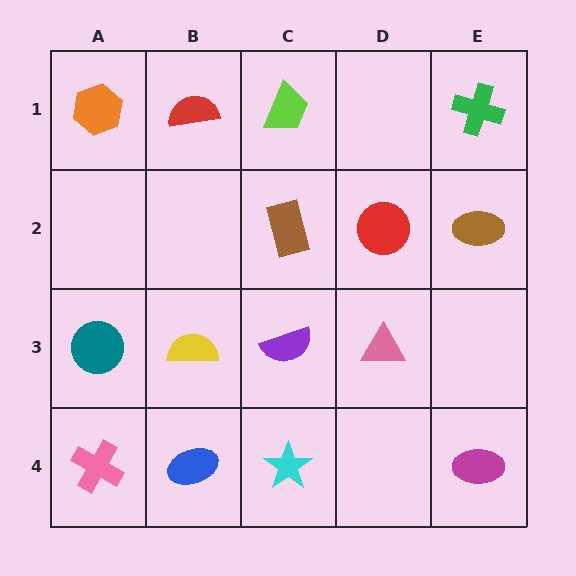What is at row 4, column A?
A pink cross.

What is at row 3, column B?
A yellow semicircle.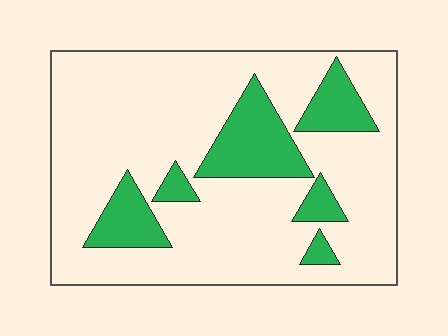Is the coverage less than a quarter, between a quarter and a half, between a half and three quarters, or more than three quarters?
Less than a quarter.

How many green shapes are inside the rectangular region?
6.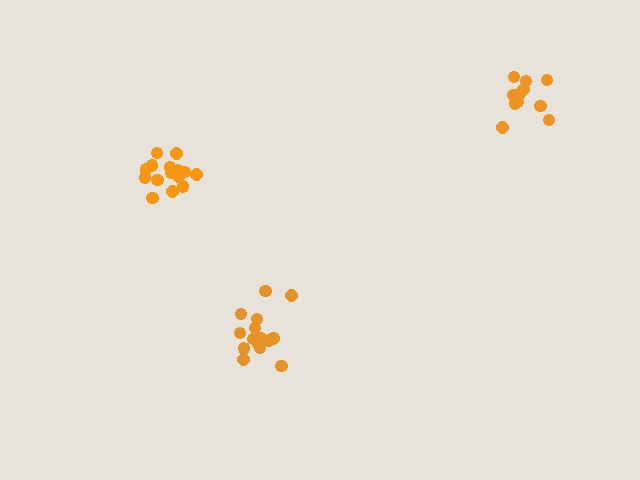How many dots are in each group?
Group 1: 15 dots, Group 2: 17 dots, Group 3: 11 dots (43 total).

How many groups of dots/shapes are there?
There are 3 groups.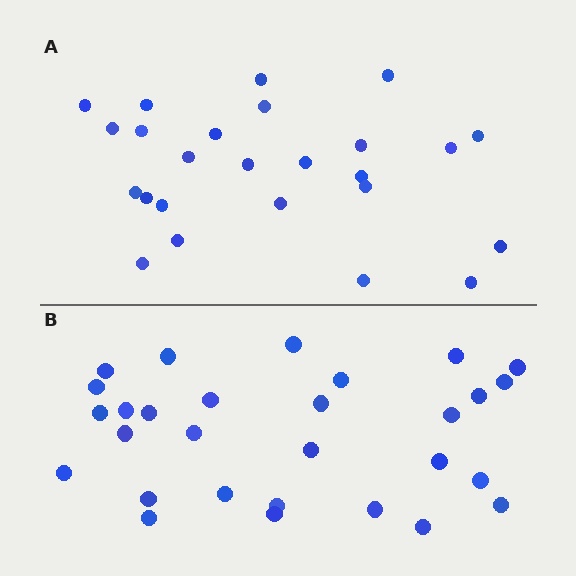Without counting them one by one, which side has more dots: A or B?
Region B (the bottom region) has more dots.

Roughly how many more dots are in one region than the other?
Region B has about 4 more dots than region A.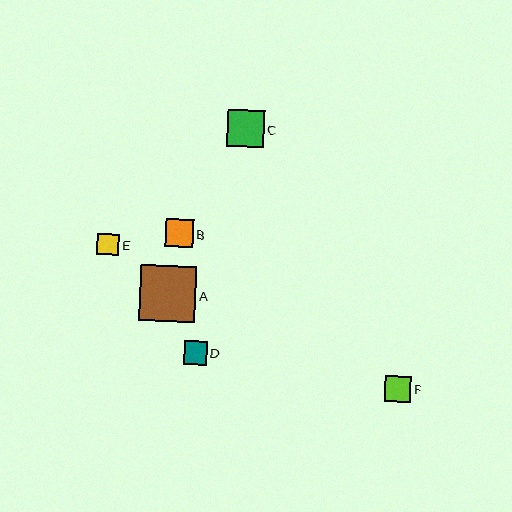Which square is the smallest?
Square E is the smallest with a size of approximately 22 pixels.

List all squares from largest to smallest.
From largest to smallest: A, C, B, F, D, E.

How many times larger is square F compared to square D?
Square F is approximately 1.1 times the size of square D.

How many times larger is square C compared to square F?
Square C is approximately 1.4 times the size of square F.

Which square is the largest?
Square A is the largest with a size of approximately 56 pixels.